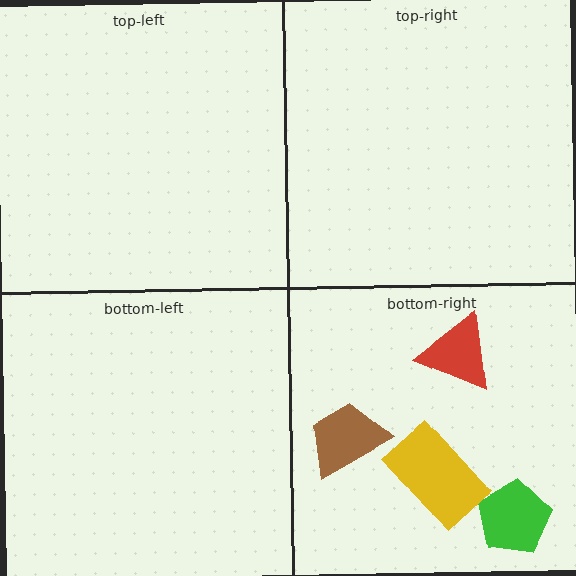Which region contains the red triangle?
The bottom-right region.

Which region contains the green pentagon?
The bottom-right region.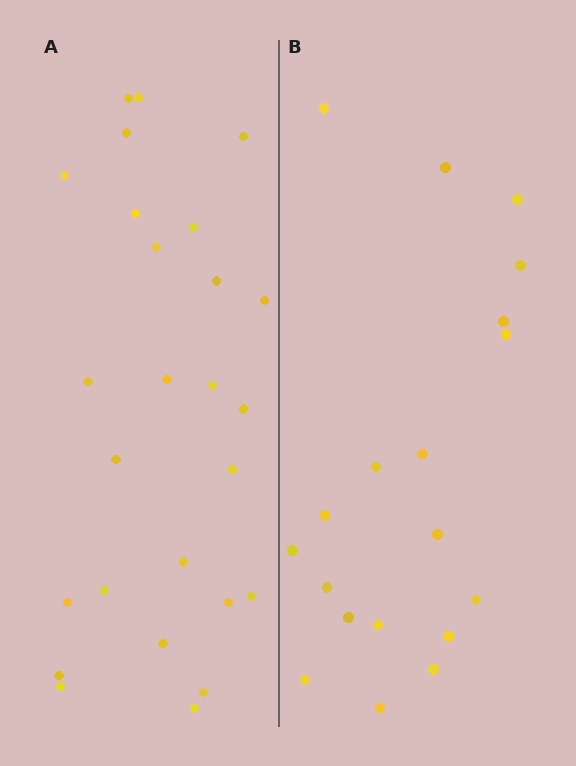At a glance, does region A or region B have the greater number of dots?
Region A (the left region) has more dots.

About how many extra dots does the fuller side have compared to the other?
Region A has roughly 8 or so more dots than region B.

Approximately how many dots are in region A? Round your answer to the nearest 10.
About 30 dots. (The exact count is 26, which rounds to 30.)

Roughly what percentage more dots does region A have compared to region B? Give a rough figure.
About 35% more.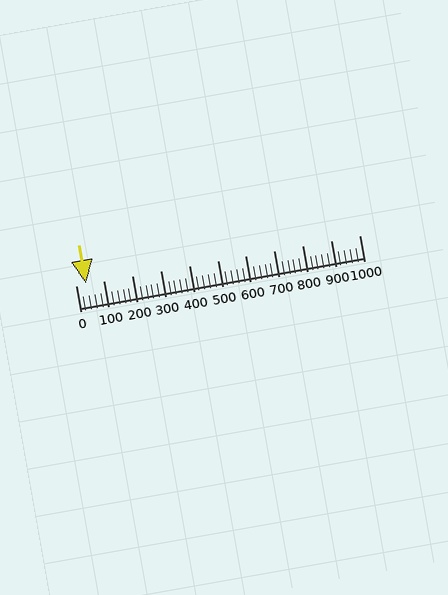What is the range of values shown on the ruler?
The ruler shows values from 0 to 1000.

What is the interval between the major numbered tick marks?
The major tick marks are spaced 100 units apart.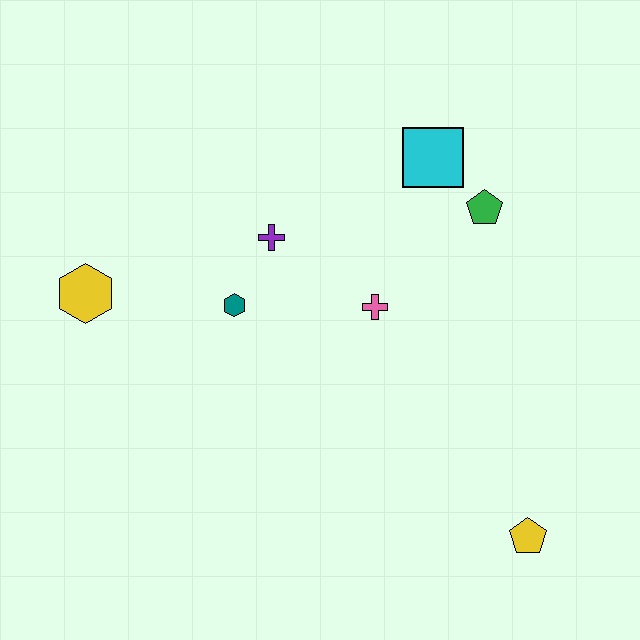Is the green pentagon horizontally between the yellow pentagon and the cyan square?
Yes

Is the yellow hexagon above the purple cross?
No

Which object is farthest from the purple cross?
The yellow pentagon is farthest from the purple cross.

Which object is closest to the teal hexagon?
The purple cross is closest to the teal hexagon.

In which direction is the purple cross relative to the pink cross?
The purple cross is to the left of the pink cross.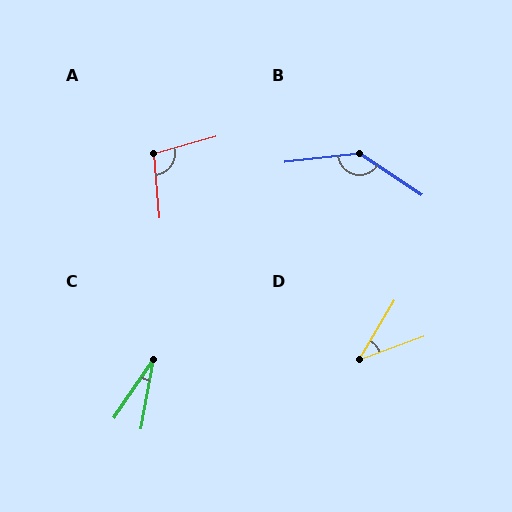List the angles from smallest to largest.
C (24°), D (39°), A (101°), B (140°).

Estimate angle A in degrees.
Approximately 101 degrees.